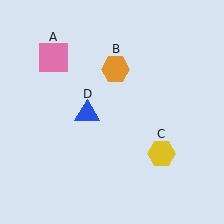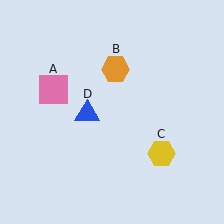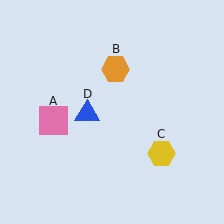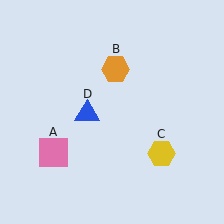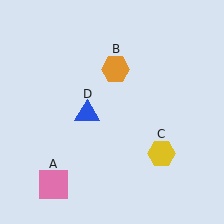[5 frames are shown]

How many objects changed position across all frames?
1 object changed position: pink square (object A).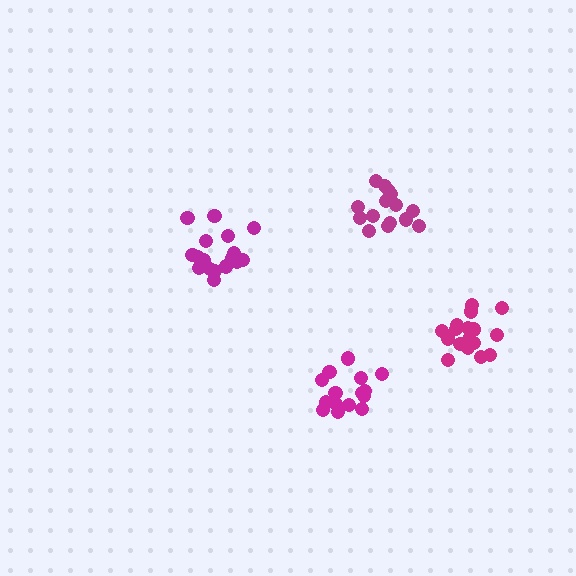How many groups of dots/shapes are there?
There are 4 groups.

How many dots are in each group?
Group 1: 18 dots, Group 2: 15 dots, Group 3: 18 dots, Group 4: 15 dots (66 total).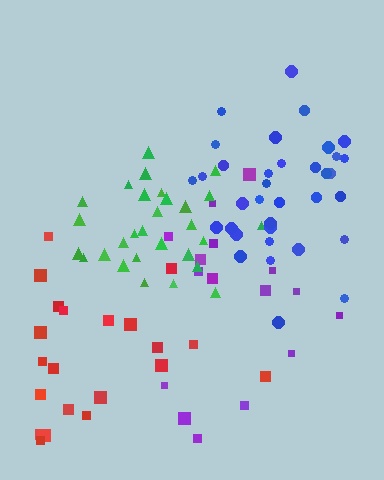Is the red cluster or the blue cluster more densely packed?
Blue.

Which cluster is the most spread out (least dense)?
Purple.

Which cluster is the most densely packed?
Green.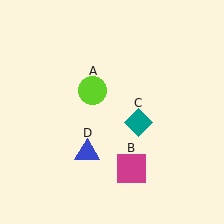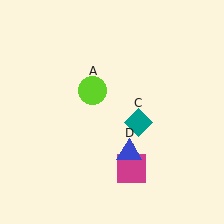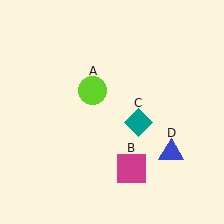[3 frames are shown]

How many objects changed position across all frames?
1 object changed position: blue triangle (object D).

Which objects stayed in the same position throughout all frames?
Lime circle (object A) and magenta square (object B) and teal diamond (object C) remained stationary.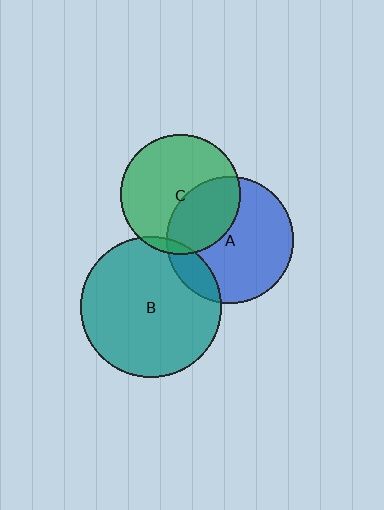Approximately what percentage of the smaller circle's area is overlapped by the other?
Approximately 5%.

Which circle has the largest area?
Circle B (teal).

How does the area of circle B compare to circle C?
Approximately 1.4 times.